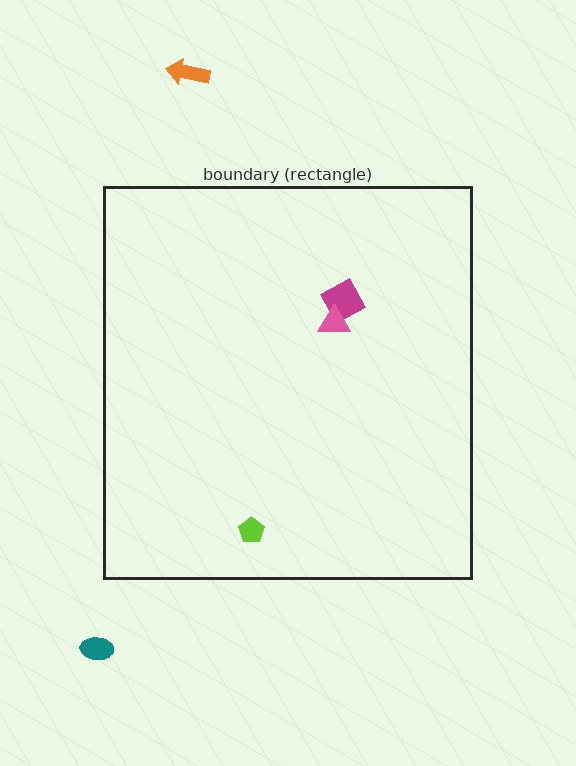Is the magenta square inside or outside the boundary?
Inside.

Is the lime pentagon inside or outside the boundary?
Inside.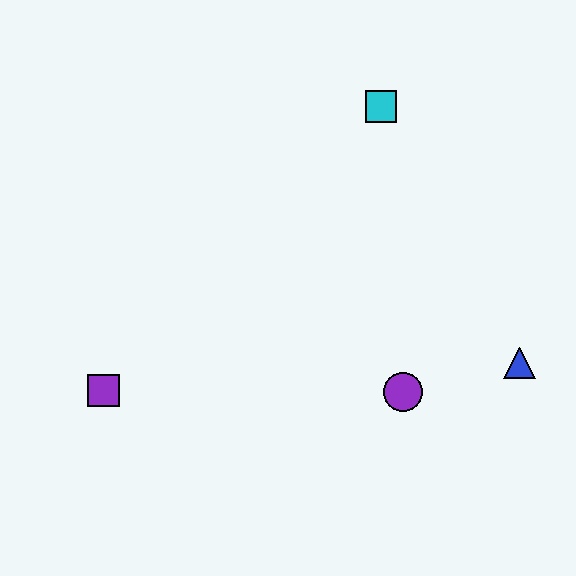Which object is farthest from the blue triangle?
The purple square is farthest from the blue triangle.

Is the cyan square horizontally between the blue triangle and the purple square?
Yes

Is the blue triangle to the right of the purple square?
Yes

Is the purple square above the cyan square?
No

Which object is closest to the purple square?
The purple circle is closest to the purple square.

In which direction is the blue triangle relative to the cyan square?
The blue triangle is below the cyan square.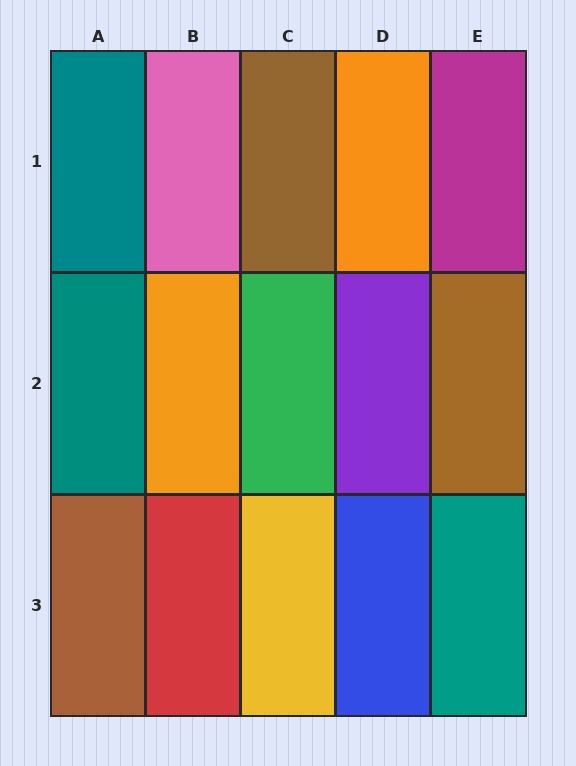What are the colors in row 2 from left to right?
Teal, orange, green, purple, brown.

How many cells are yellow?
1 cell is yellow.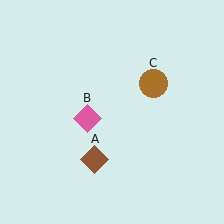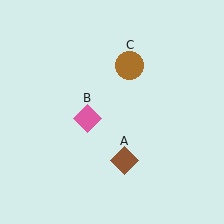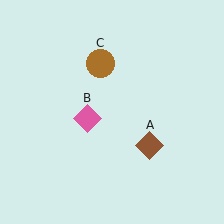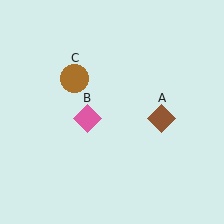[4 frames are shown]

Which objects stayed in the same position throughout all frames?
Pink diamond (object B) remained stationary.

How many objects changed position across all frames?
2 objects changed position: brown diamond (object A), brown circle (object C).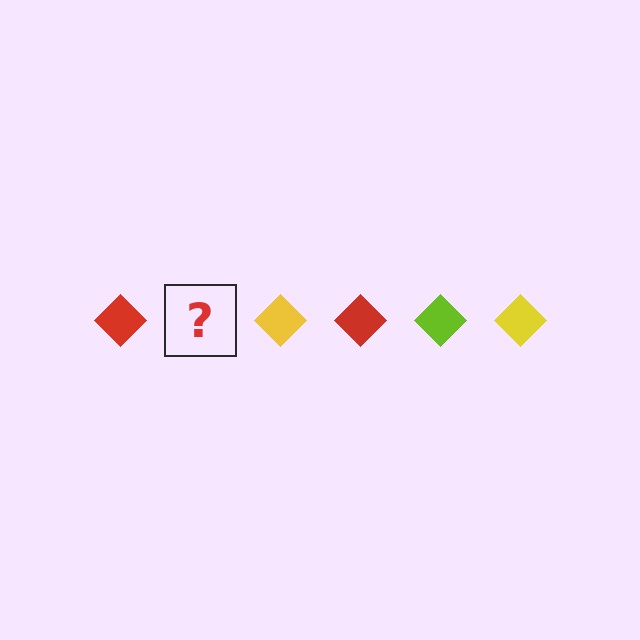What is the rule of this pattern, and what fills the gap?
The rule is that the pattern cycles through red, lime, yellow diamonds. The gap should be filled with a lime diamond.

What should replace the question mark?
The question mark should be replaced with a lime diamond.